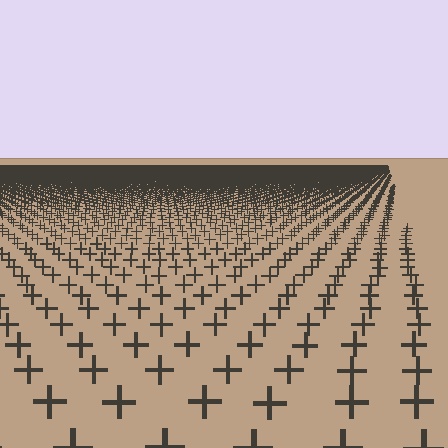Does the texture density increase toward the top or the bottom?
Density increases toward the top.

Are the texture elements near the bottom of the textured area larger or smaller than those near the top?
Larger. Near the bottom, elements are closer to the viewer and appear at a bigger on-screen size.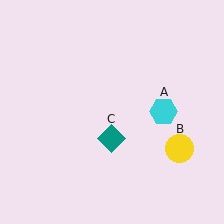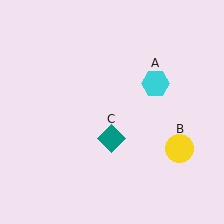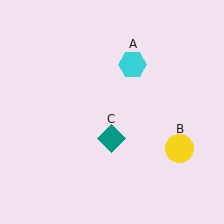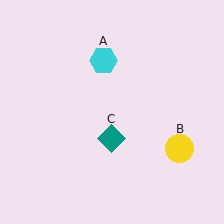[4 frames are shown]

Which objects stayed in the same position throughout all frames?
Yellow circle (object B) and teal diamond (object C) remained stationary.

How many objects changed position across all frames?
1 object changed position: cyan hexagon (object A).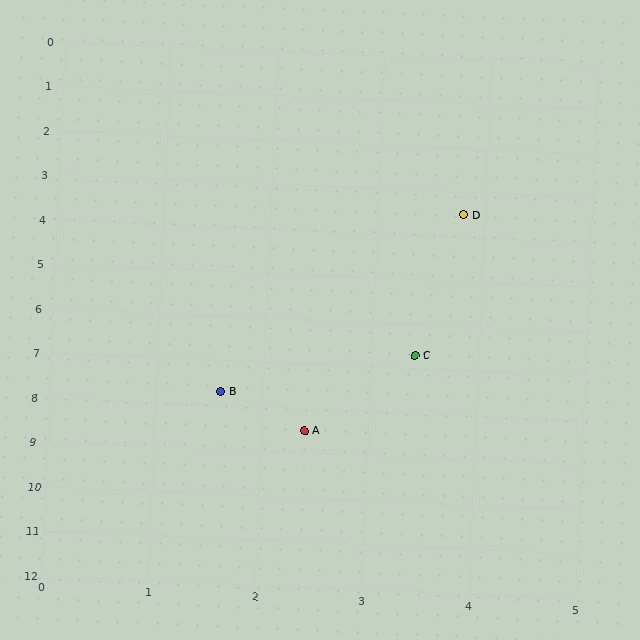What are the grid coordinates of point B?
Point B is at approximately (1.6, 7.7).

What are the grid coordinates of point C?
Point C is at approximately (3.4, 6.7).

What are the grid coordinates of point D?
Point D is at approximately (3.8, 3.5).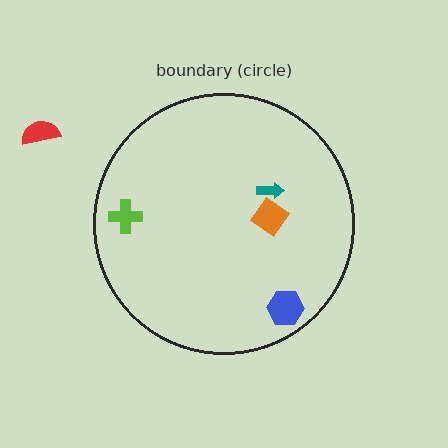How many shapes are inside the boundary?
4 inside, 1 outside.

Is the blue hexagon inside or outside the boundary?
Inside.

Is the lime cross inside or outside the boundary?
Inside.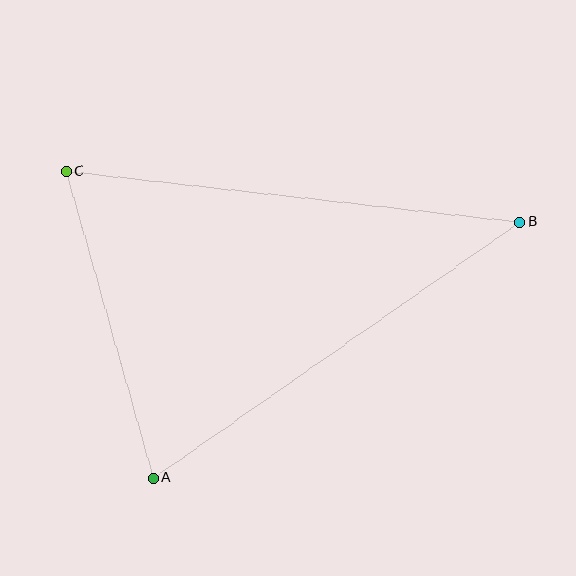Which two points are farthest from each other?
Points B and C are farthest from each other.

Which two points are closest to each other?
Points A and C are closest to each other.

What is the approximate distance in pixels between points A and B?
The distance between A and B is approximately 447 pixels.